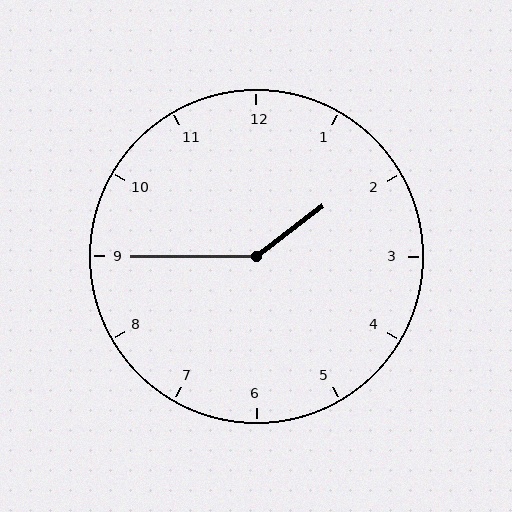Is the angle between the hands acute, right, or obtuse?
It is obtuse.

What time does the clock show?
1:45.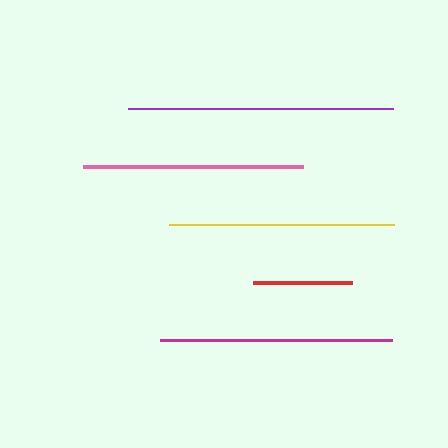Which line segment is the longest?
The purple line is the longest at approximately 265 pixels.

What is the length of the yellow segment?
The yellow segment is approximately 224 pixels long.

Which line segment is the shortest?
The red line is the shortest at approximately 99 pixels.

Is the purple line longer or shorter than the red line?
The purple line is longer than the red line.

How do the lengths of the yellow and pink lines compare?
The yellow and pink lines are approximately the same length.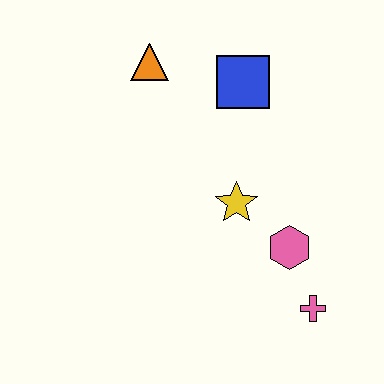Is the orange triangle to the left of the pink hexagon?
Yes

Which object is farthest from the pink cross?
The orange triangle is farthest from the pink cross.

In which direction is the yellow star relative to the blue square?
The yellow star is below the blue square.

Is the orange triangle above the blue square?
Yes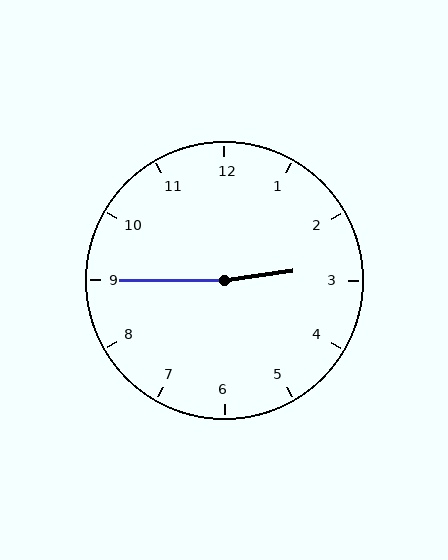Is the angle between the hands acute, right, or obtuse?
It is obtuse.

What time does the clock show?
2:45.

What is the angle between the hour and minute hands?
Approximately 172 degrees.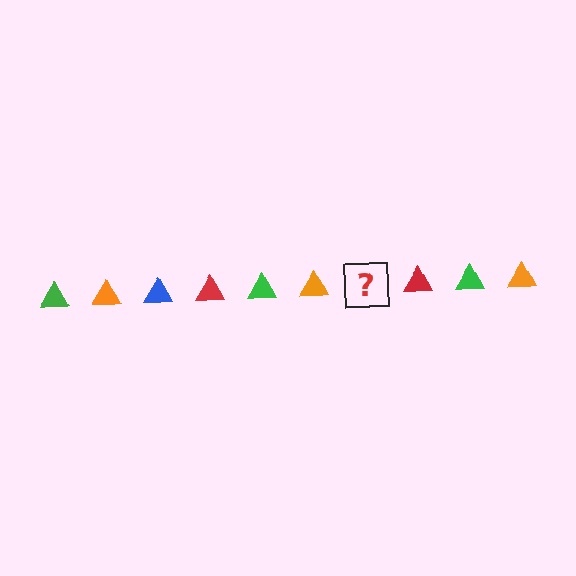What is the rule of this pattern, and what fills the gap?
The rule is that the pattern cycles through green, orange, blue, red triangles. The gap should be filled with a blue triangle.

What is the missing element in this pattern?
The missing element is a blue triangle.